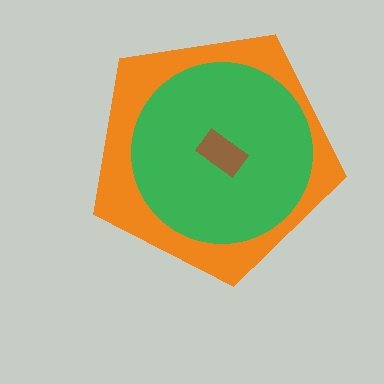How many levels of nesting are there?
3.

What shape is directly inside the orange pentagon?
The green circle.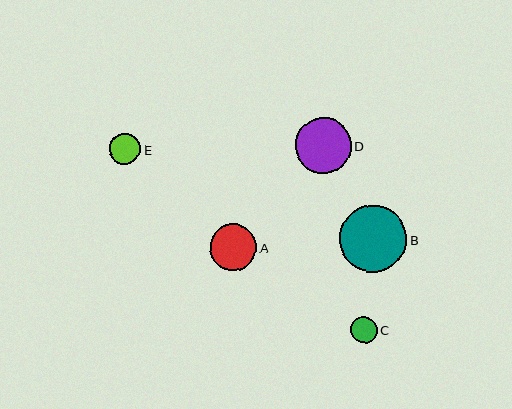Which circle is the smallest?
Circle C is the smallest with a size of approximately 26 pixels.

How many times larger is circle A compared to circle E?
Circle A is approximately 1.5 times the size of circle E.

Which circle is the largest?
Circle B is the largest with a size of approximately 68 pixels.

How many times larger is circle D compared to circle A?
Circle D is approximately 1.2 times the size of circle A.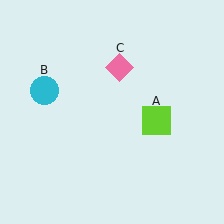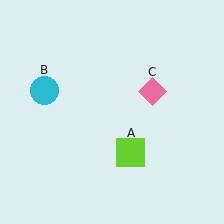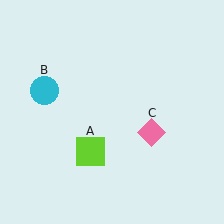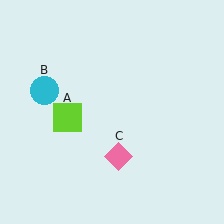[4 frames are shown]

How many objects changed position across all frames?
2 objects changed position: lime square (object A), pink diamond (object C).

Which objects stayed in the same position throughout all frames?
Cyan circle (object B) remained stationary.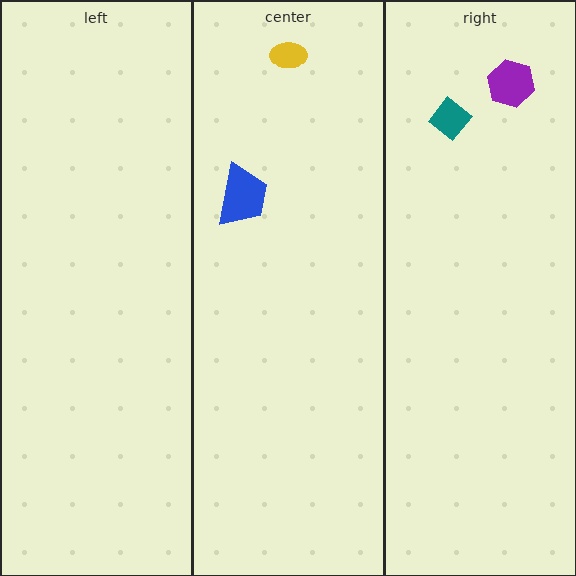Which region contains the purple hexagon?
The right region.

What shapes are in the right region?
The purple hexagon, the teal diamond.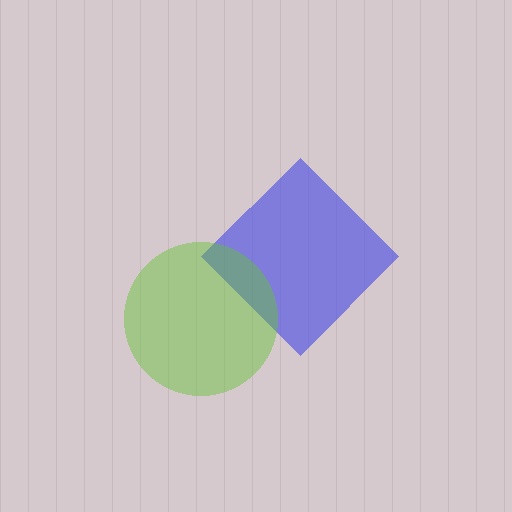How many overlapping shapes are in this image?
There are 2 overlapping shapes in the image.